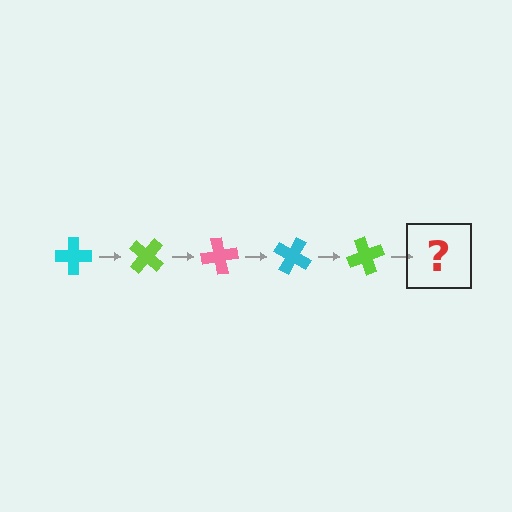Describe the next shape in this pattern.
It should be a pink cross, rotated 200 degrees from the start.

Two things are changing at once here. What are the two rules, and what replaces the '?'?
The two rules are that it rotates 40 degrees each step and the color cycles through cyan, lime, and pink. The '?' should be a pink cross, rotated 200 degrees from the start.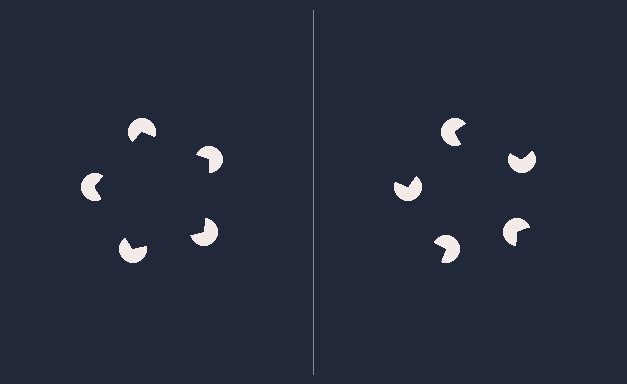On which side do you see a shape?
An illusory pentagon appears on the left side. On the right side the wedge cuts are rotated, so no coherent shape forms.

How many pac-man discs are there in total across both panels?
10 — 5 on each side.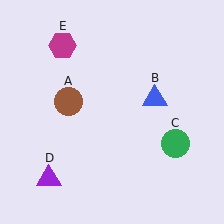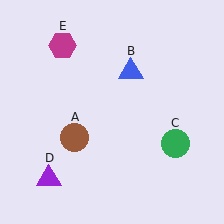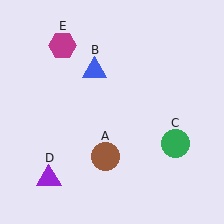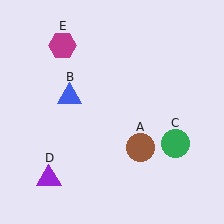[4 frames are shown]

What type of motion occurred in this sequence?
The brown circle (object A), blue triangle (object B) rotated counterclockwise around the center of the scene.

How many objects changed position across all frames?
2 objects changed position: brown circle (object A), blue triangle (object B).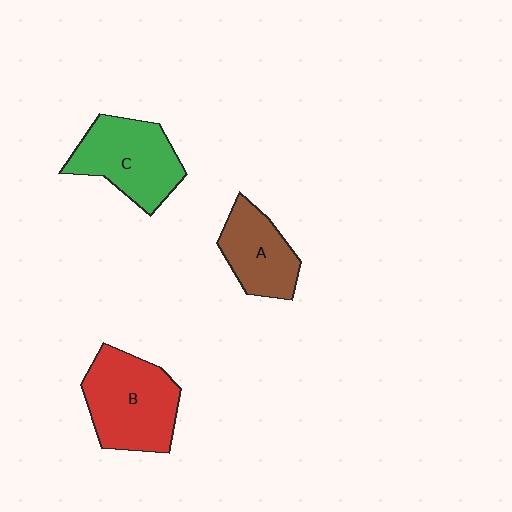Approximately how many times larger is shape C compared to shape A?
Approximately 1.3 times.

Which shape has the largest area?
Shape B (red).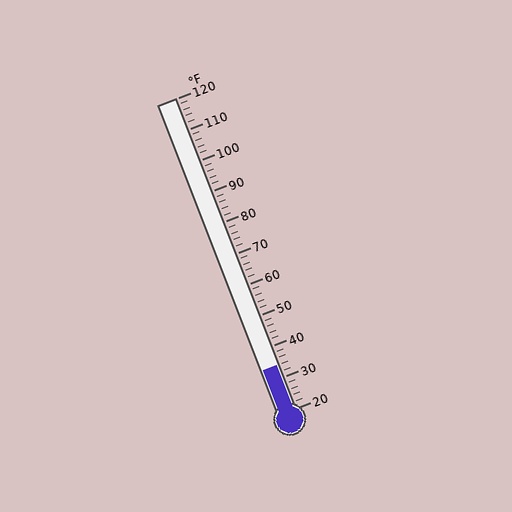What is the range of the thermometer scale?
The thermometer scale ranges from 20°F to 120°F.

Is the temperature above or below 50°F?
The temperature is below 50°F.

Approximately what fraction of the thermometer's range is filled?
The thermometer is filled to approximately 15% of its range.